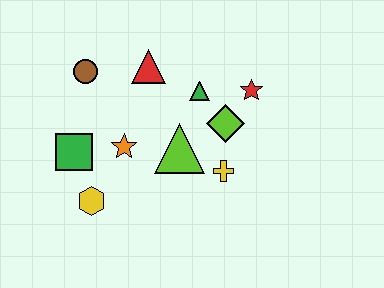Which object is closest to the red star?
The lime diamond is closest to the red star.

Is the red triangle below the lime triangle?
No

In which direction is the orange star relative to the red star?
The orange star is to the left of the red star.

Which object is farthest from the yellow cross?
The brown circle is farthest from the yellow cross.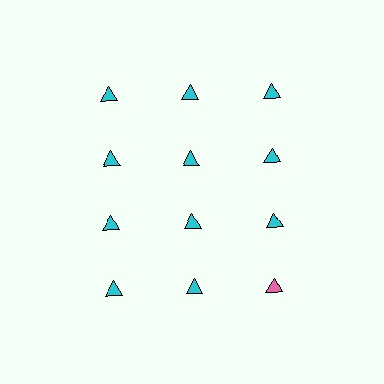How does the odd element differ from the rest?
It has a different color: pink instead of cyan.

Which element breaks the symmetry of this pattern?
The pink triangle in the fourth row, center column breaks the symmetry. All other shapes are cyan triangles.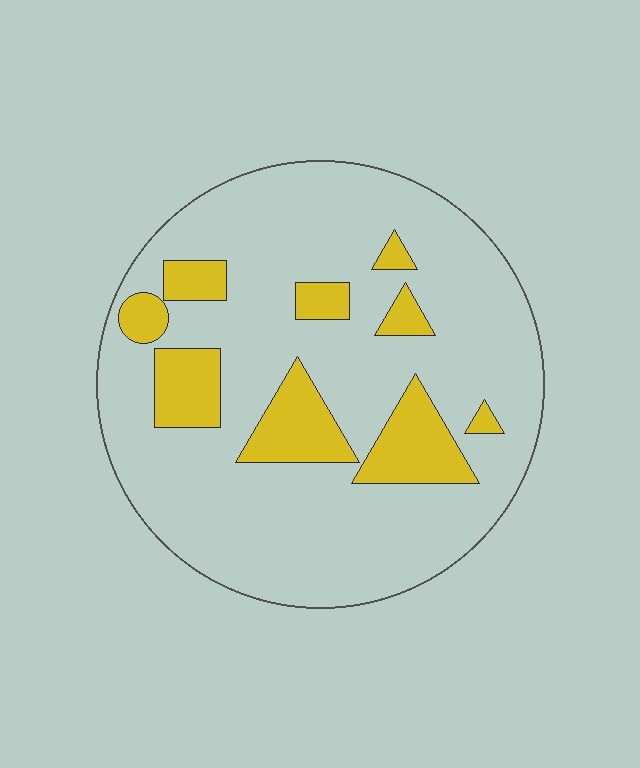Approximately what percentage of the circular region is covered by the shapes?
Approximately 20%.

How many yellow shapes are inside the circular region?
9.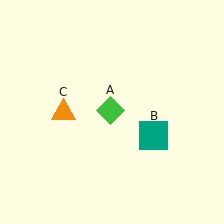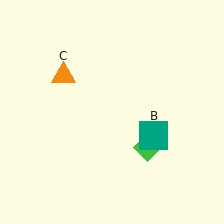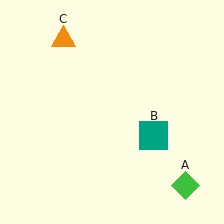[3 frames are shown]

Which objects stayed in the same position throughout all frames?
Teal square (object B) remained stationary.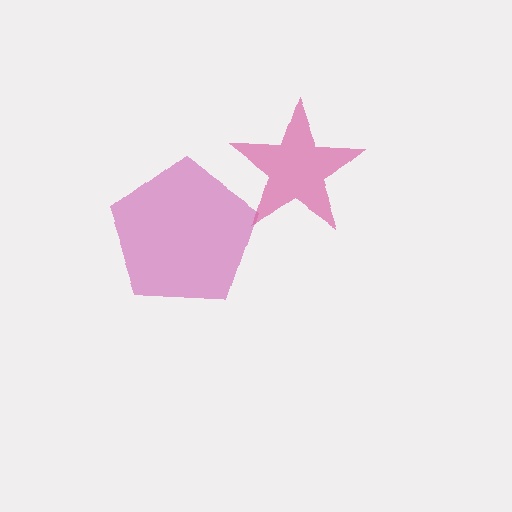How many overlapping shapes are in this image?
There are 2 overlapping shapes in the image.